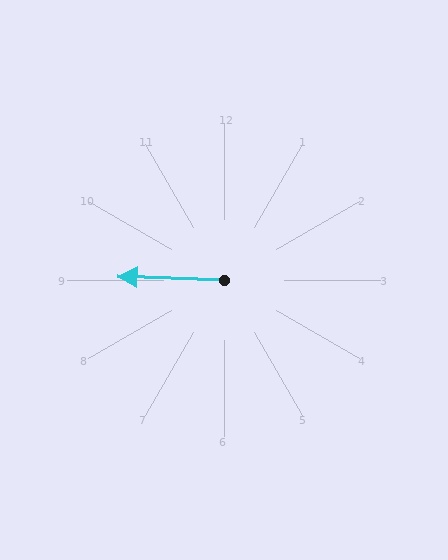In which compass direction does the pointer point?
West.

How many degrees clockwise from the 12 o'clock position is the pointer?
Approximately 272 degrees.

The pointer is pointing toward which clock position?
Roughly 9 o'clock.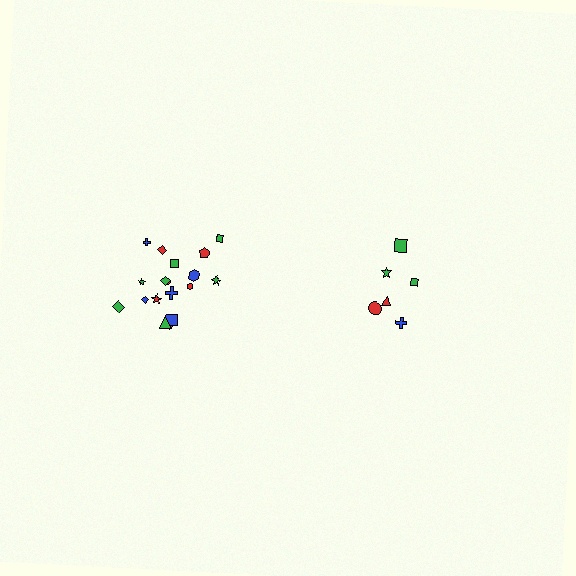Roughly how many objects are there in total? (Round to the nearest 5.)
Roughly 25 objects in total.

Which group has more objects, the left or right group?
The left group.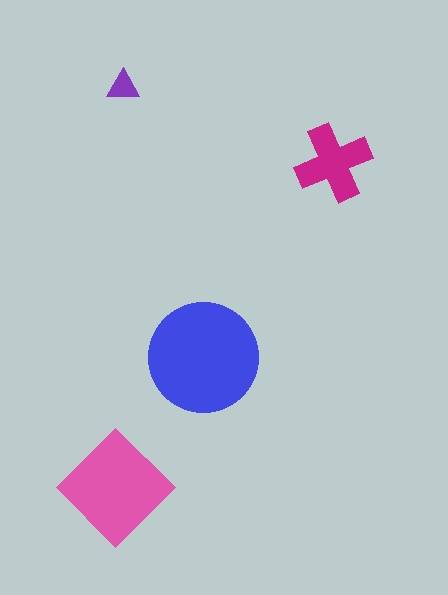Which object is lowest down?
The pink diamond is bottommost.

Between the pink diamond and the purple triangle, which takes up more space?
The pink diamond.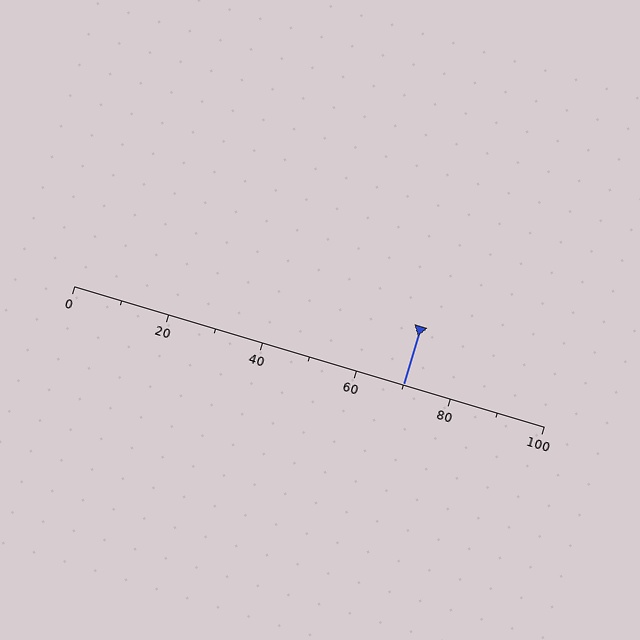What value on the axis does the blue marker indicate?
The marker indicates approximately 70.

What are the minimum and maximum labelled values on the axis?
The axis runs from 0 to 100.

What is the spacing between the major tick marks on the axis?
The major ticks are spaced 20 apart.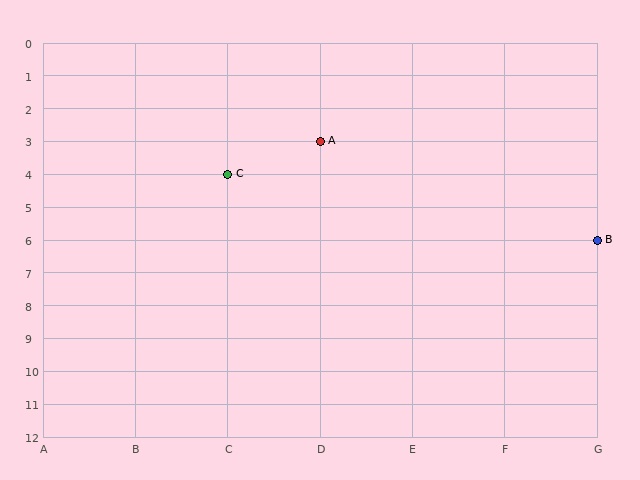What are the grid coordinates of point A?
Point A is at grid coordinates (D, 3).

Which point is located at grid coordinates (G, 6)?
Point B is at (G, 6).